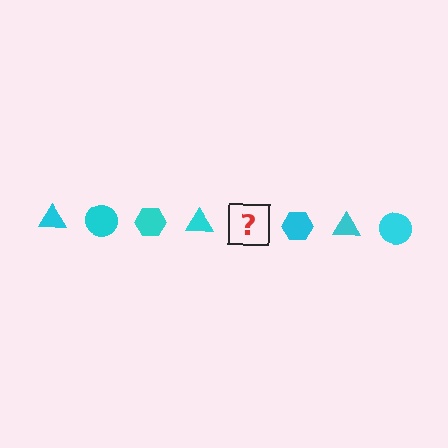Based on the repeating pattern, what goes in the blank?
The blank should be a cyan circle.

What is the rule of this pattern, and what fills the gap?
The rule is that the pattern cycles through triangle, circle, hexagon shapes in cyan. The gap should be filled with a cyan circle.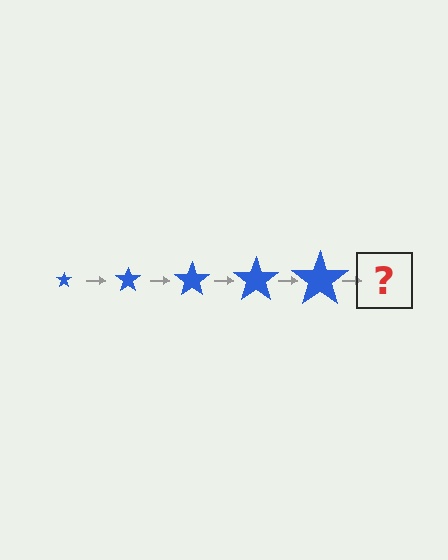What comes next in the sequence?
The next element should be a blue star, larger than the previous one.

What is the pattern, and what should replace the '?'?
The pattern is that the star gets progressively larger each step. The '?' should be a blue star, larger than the previous one.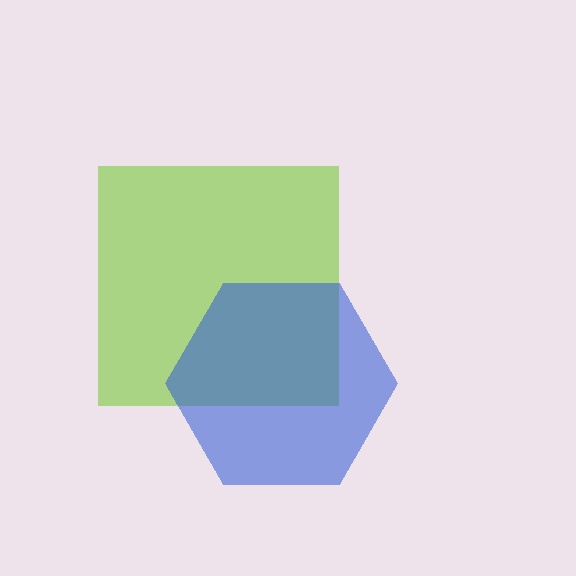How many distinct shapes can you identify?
There are 2 distinct shapes: a lime square, a blue hexagon.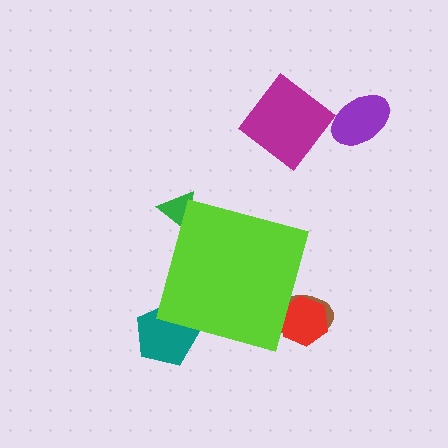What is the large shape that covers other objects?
A lime diamond.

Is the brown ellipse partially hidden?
Yes, the brown ellipse is partially hidden behind the lime diamond.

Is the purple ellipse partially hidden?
No, the purple ellipse is fully visible.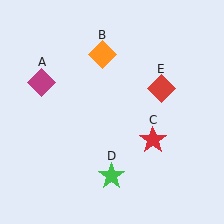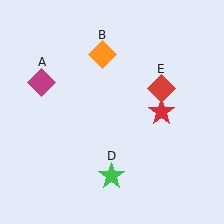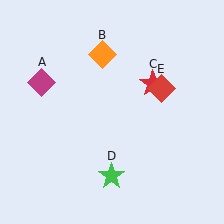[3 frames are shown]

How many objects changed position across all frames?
1 object changed position: red star (object C).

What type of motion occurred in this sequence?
The red star (object C) rotated counterclockwise around the center of the scene.